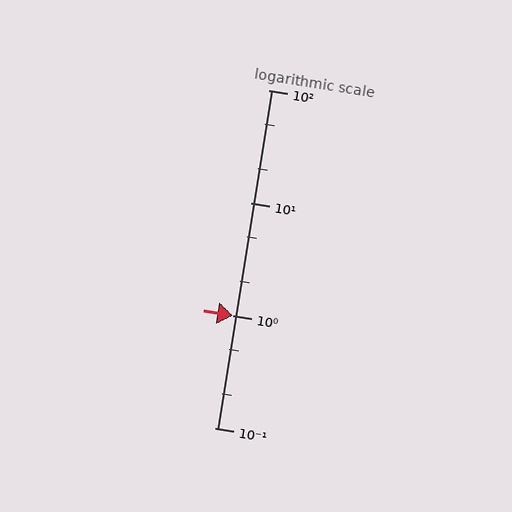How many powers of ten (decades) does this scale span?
The scale spans 3 decades, from 0.1 to 100.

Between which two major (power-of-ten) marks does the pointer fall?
The pointer is between 1 and 10.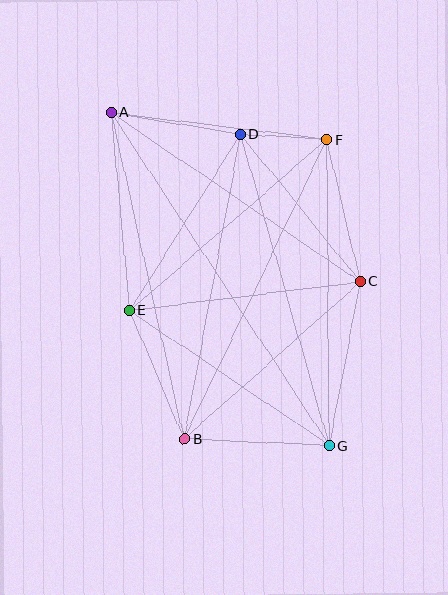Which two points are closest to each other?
Points D and F are closest to each other.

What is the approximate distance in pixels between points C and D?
The distance between C and D is approximately 190 pixels.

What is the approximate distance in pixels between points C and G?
The distance between C and G is approximately 167 pixels.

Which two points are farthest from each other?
Points A and G are farthest from each other.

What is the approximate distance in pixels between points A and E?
The distance between A and E is approximately 199 pixels.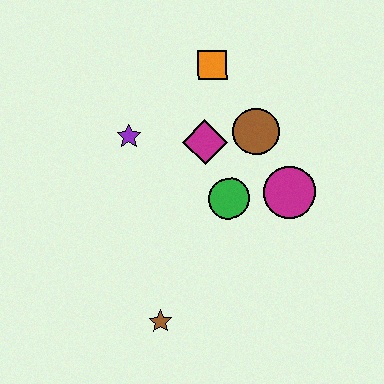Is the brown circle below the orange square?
Yes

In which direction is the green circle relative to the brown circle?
The green circle is below the brown circle.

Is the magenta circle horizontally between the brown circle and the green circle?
No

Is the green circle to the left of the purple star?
No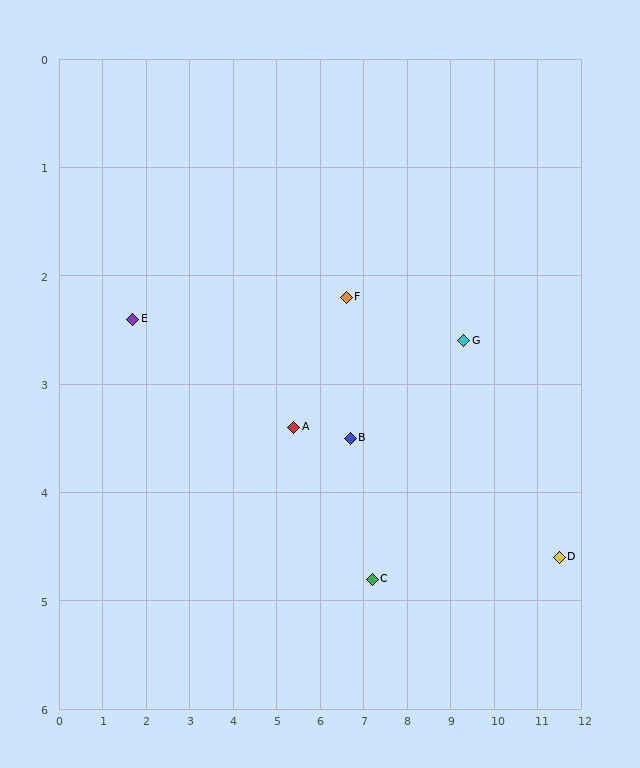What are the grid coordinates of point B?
Point B is at approximately (6.7, 3.5).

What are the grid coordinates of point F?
Point F is at approximately (6.6, 2.2).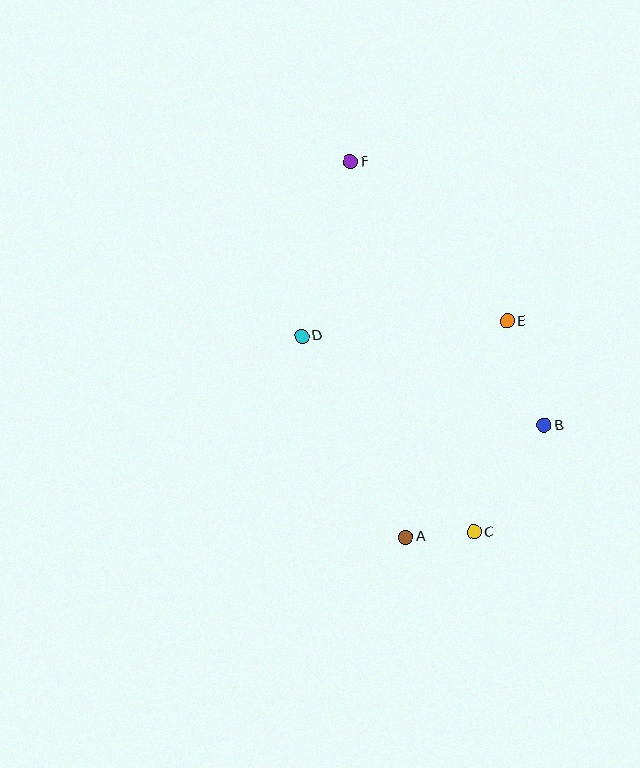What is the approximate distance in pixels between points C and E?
The distance between C and E is approximately 214 pixels.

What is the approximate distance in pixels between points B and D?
The distance between B and D is approximately 258 pixels.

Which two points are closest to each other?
Points A and C are closest to each other.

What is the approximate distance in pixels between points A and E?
The distance between A and E is approximately 239 pixels.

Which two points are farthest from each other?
Points C and F are farthest from each other.